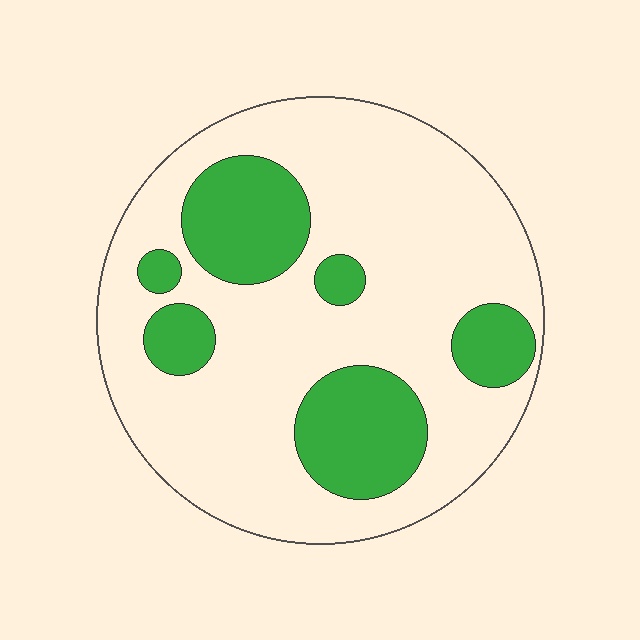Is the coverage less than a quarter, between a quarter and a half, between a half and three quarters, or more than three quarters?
Between a quarter and a half.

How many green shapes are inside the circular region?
6.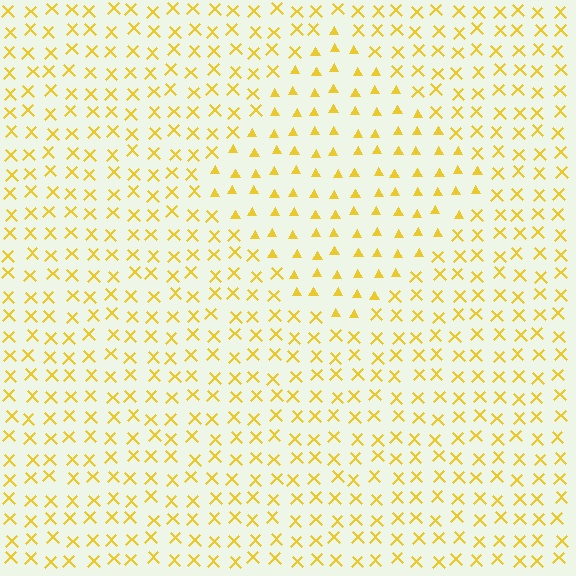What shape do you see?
I see a diamond.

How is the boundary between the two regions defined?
The boundary is defined by a change in element shape: triangles inside vs. X marks outside. All elements share the same color and spacing.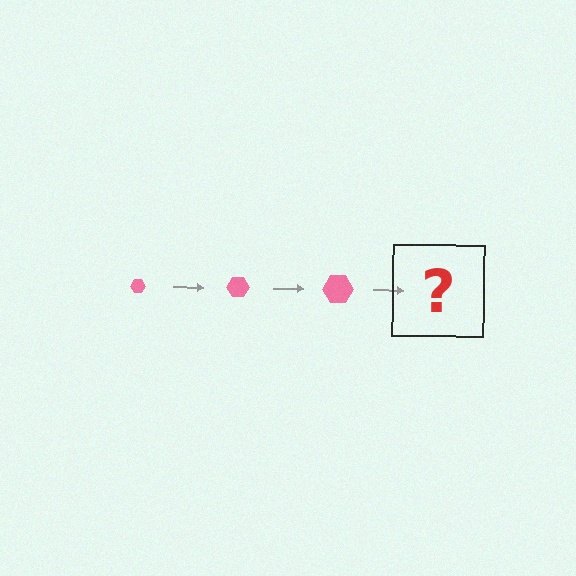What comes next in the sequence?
The next element should be a pink hexagon, larger than the previous one.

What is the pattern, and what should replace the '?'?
The pattern is that the hexagon gets progressively larger each step. The '?' should be a pink hexagon, larger than the previous one.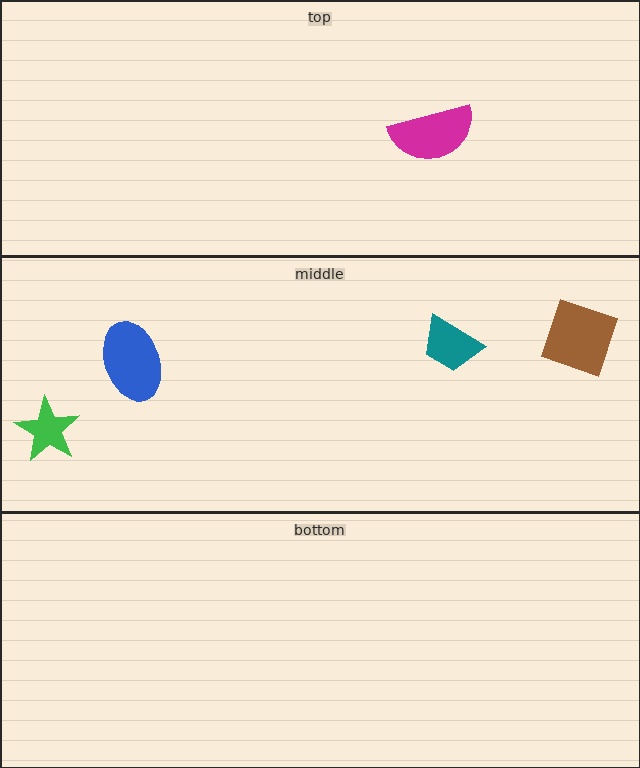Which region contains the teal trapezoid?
The middle region.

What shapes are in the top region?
The magenta semicircle.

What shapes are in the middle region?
The green star, the brown diamond, the blue ellipse, the teal trapezoid.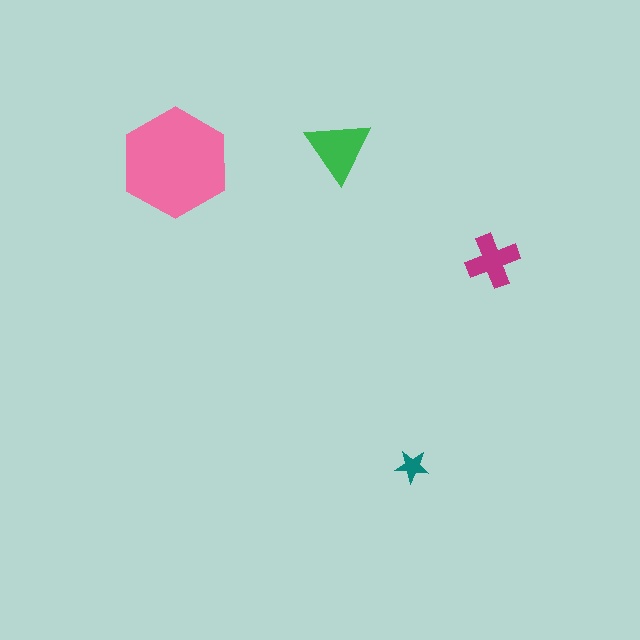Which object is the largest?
The pink hexagon.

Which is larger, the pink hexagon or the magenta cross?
The pink hexagon.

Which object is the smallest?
The teal star.